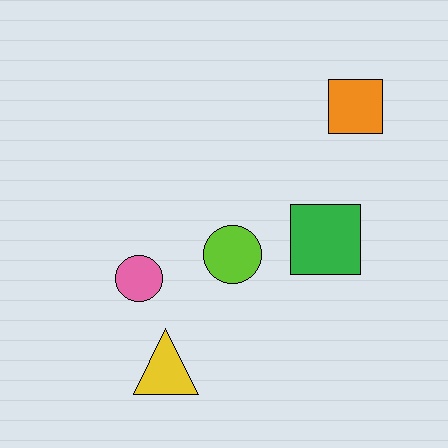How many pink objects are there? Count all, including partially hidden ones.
There is 1 pink object.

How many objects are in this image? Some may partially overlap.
There are 5 objects.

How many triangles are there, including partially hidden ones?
There is 1 triangle.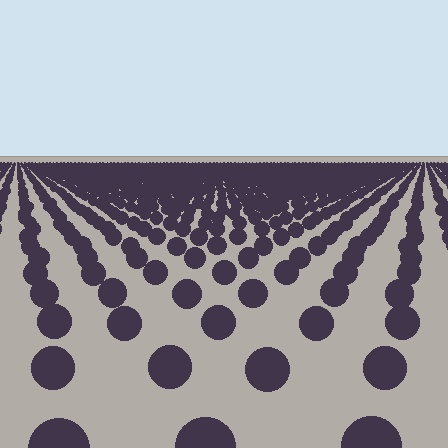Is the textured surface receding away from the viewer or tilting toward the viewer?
The surface is receding away from the viewer. Texture elements get smaller and denser toward the top.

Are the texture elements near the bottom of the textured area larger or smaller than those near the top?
Larger. Near the bottom, elements are closer to the viewer and appear at a bigger on-screen size.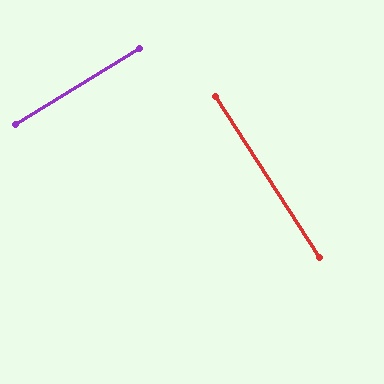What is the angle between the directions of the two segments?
Approximately 89 degrees.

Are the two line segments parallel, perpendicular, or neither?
Perpendicular — they meet at approximately 89°.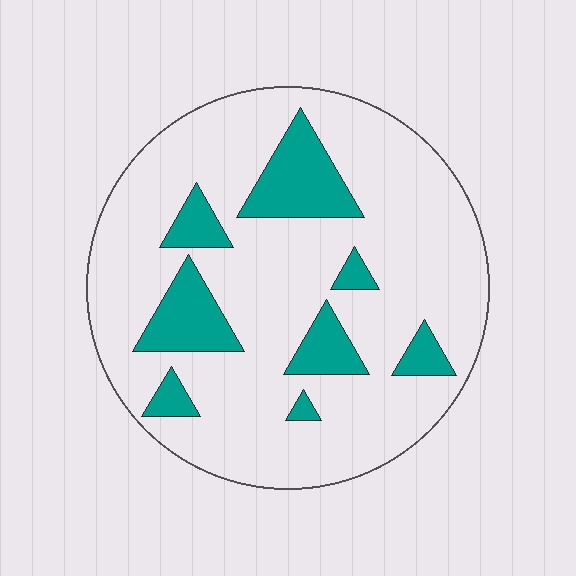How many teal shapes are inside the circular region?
8.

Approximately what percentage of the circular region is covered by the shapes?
Approximately 20%.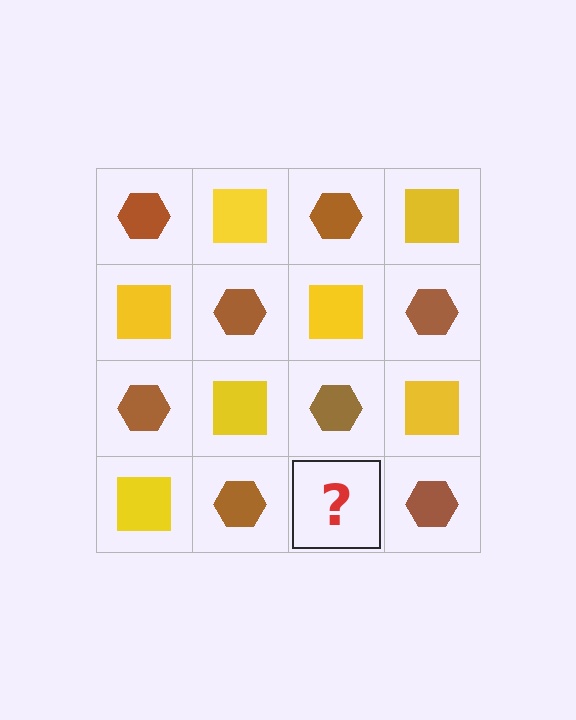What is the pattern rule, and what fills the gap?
The rule is that it alternates brown hexagon and yellow square in a checkerboard pattern. The gap should be filled with a yellow square.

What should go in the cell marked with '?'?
The missing cell should contain a yellow square.